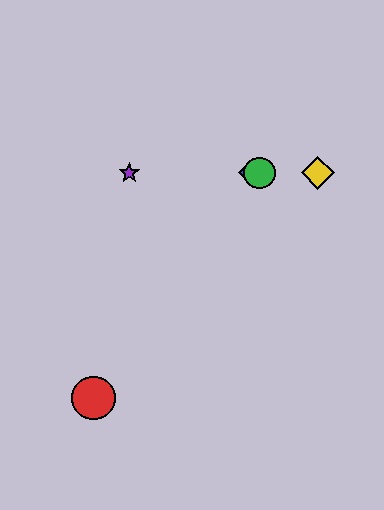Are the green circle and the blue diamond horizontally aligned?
Yes, both are at y≈173.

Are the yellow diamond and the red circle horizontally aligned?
No, the yellow diamond is at y≈173 and the red circle is at y≈398.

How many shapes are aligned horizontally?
4 shapes (the blue diamond, the green circle, the yellow diamond, the purple star) are aligned horizontally.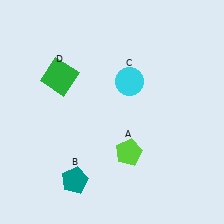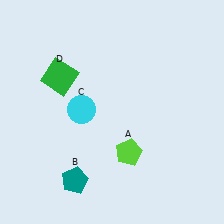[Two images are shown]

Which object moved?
The cyan circle (C) moved left.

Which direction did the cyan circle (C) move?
The cyan circle (C) moved left.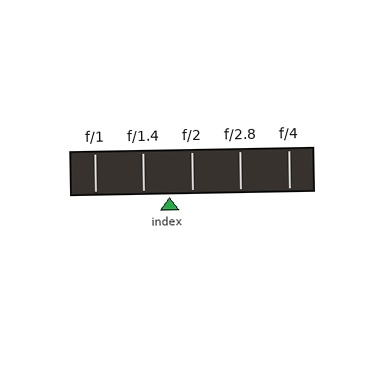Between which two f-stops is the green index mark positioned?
The index mark is between f/1.4 and f/2.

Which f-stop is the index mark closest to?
The index mark is closest to f/2.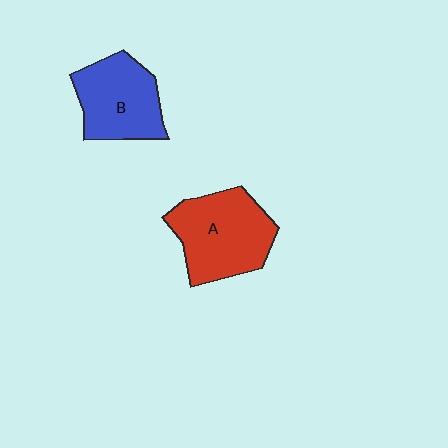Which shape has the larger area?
Shape A (red).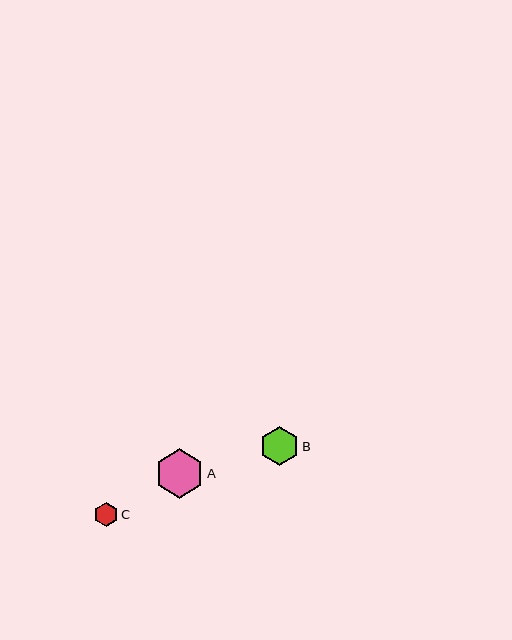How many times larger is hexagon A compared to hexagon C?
Hexagon A is approximately 2.1 times the size of hexagon C.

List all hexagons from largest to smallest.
From largest to smallest: A, B, C.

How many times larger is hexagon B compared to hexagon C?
Hexagon B is approximately 1.7 times the size of hexagon C.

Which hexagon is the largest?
Hexagon A is the largest with a size of approximately 49 pixels.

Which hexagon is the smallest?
Hexagon C is the smallest with a size of approximately 24 pixels.